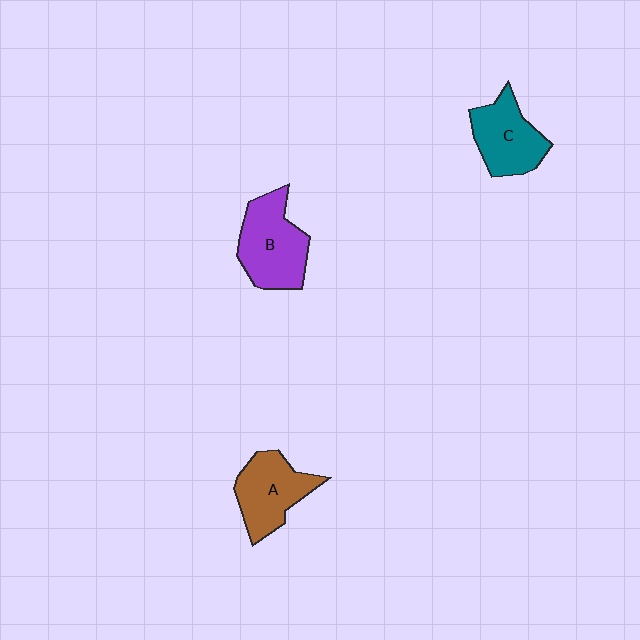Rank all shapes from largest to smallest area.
From largest to smallest: B (purple), A (brown), C (teal).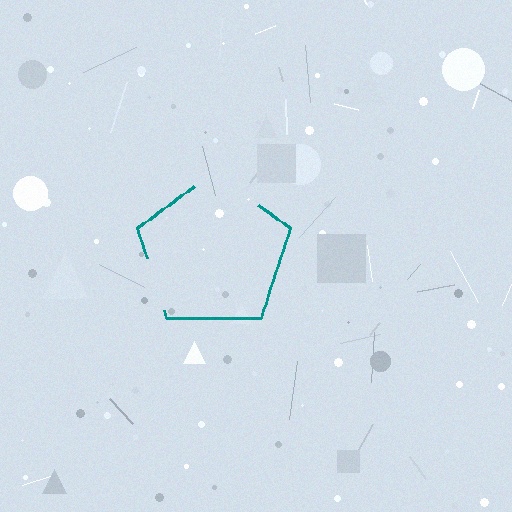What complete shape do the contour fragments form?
The contour fragments form a pentagon.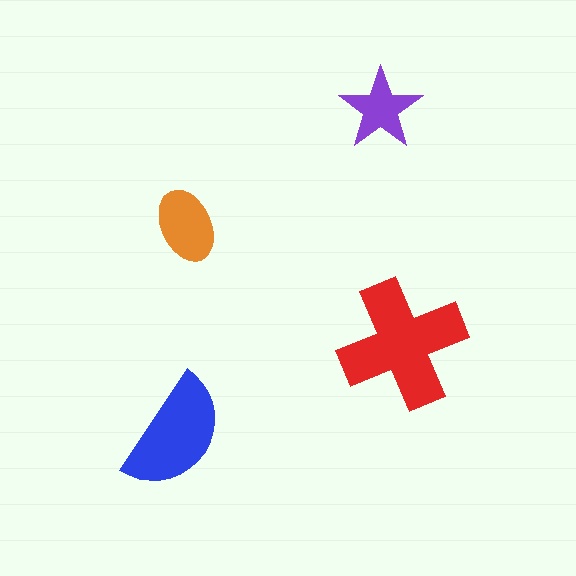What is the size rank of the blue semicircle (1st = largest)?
2nd.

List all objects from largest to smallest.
The red cross, the blue semicircle, the orange ellipse, the purple star.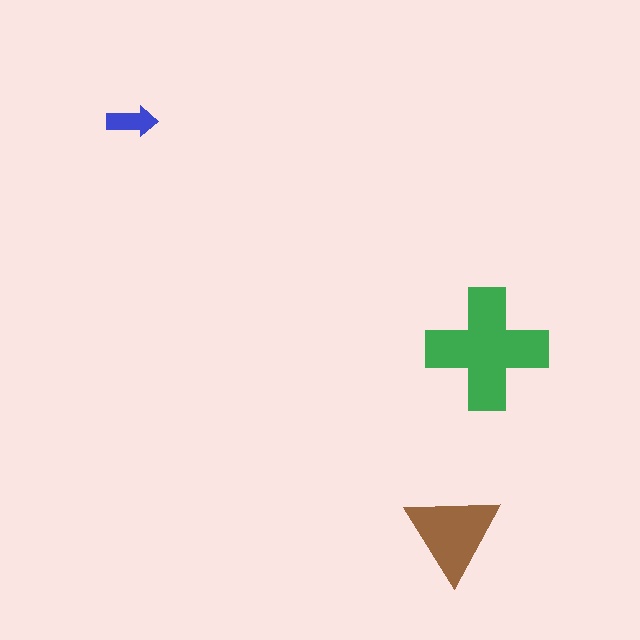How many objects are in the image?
There are 3 objects in the image.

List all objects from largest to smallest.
The green cross, the brown triangle, the blue arrow.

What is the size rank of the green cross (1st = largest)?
1st.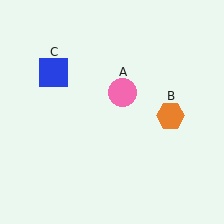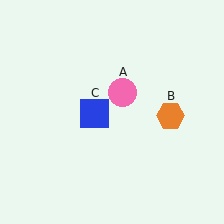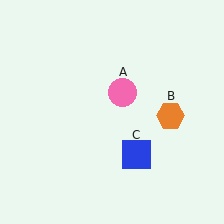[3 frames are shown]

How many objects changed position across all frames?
1 object changed position: blue square (object C).